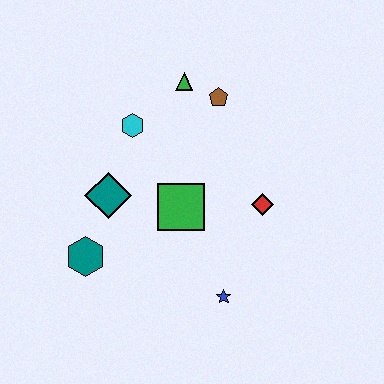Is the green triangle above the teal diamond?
Yes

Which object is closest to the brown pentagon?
The green triangle is closest to the brown pentagon.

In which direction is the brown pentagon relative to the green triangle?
The brown pentagon is to the right of the green triangle.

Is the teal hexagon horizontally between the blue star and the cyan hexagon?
No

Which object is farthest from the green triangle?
The blue star is farthest from the green triangle.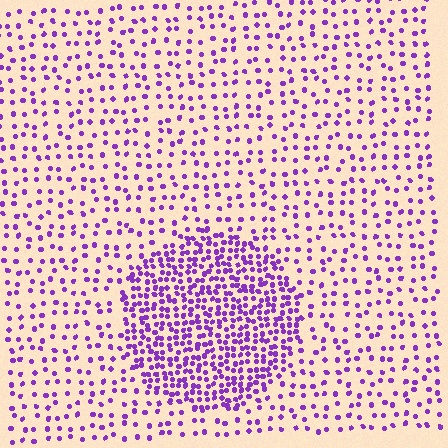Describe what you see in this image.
The image contains small purple elements arranged at two different densities. A circle-shaped region is visible where the elements are more densely packed than the surrounding area.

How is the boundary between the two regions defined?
The boundary is defined by a change in element density (approximately 2.5x ratio). All elements are the same color, size, and shape.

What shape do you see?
I see a circle.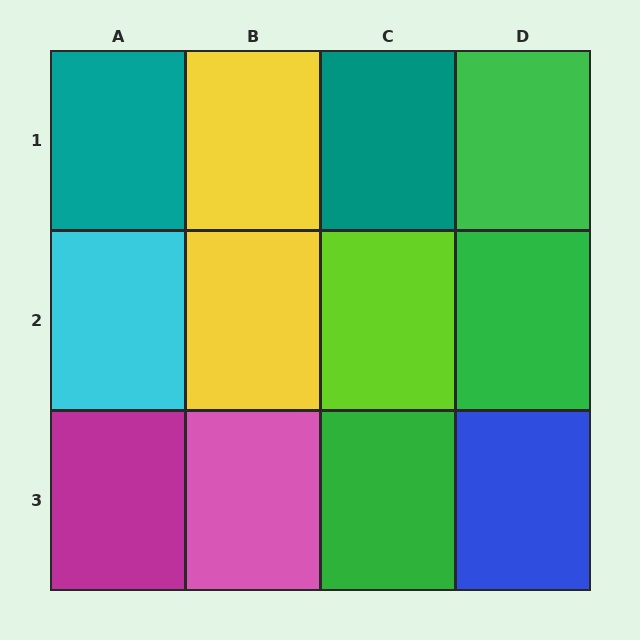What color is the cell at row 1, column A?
Teal.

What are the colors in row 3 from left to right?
Magenta, pink, green, blue.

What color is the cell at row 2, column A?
Cyan.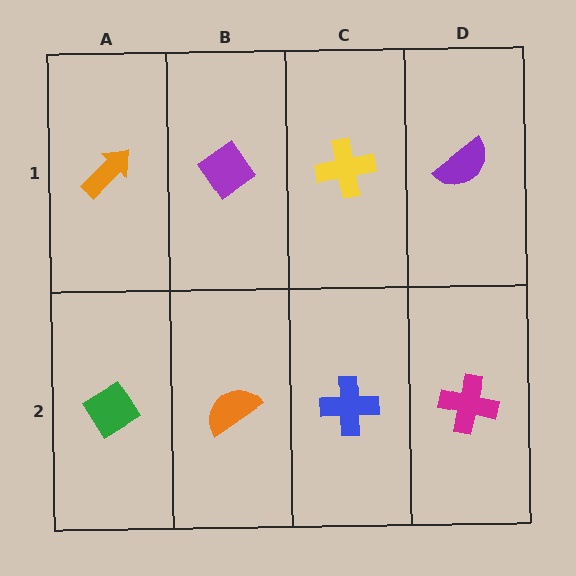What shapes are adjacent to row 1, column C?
A blue cross (row 2, column C), a purple diamond (row 1, column B), a purple semicircle (row 1, column D).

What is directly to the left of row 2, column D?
A blue cross.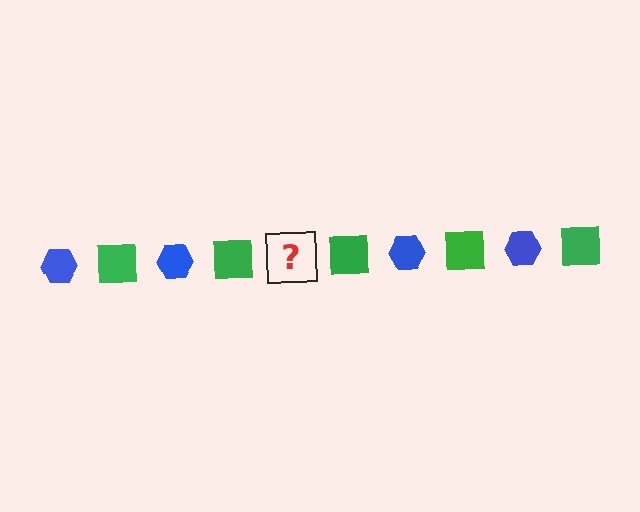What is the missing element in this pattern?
The missing element is a blue hexagon.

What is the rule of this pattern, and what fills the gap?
The rule is that the pattern alternates between blue hexagon and green square. The gap should be filled with a blue hexagon.